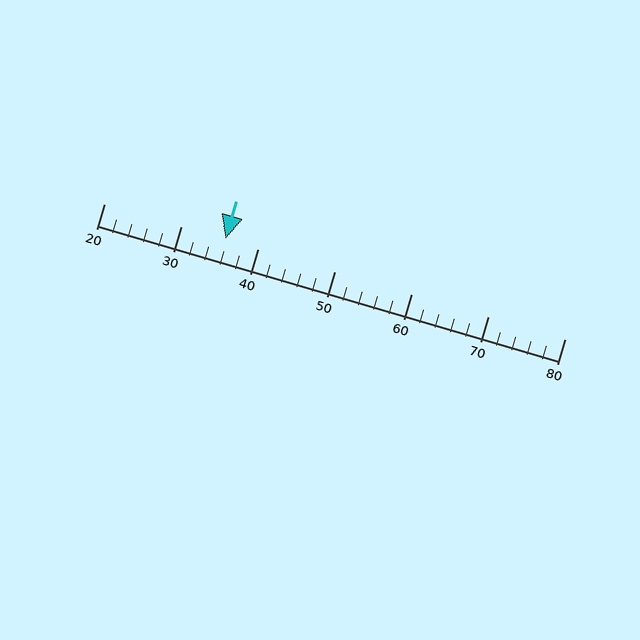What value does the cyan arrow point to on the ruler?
The cyan arrow points to approximately 36.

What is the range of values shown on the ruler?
The ruler shows values from 20 to 80.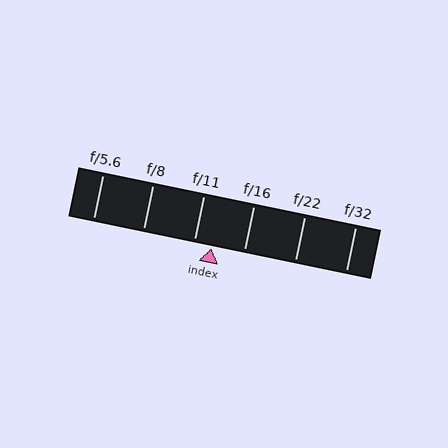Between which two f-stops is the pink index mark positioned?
The index mark is between f/11 and f/16.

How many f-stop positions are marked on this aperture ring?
There are 6 f-stop positions marked.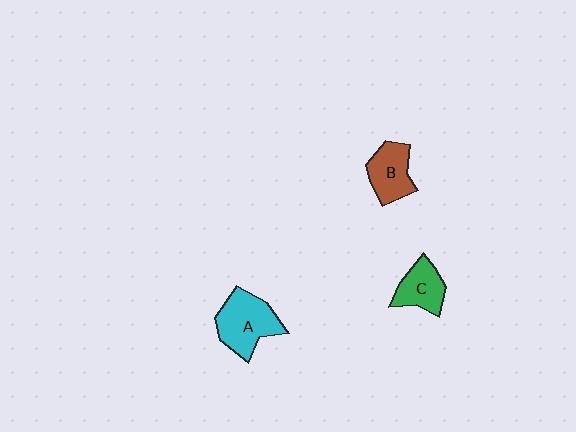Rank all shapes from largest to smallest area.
From largest to smallest: A (cyan), B (brown), C (green).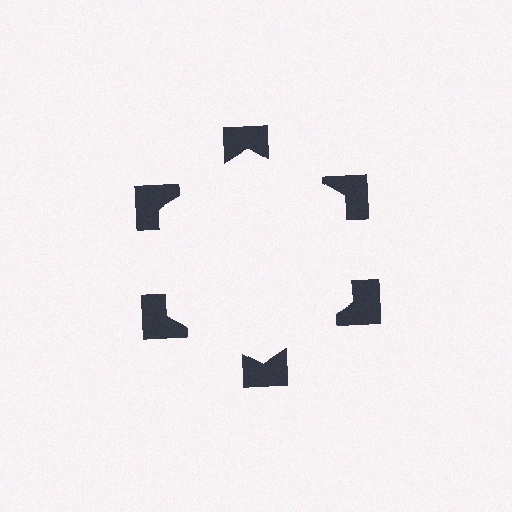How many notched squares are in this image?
There are 6 — one at each vertex of the illusory hexagon.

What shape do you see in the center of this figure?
An illusory hexagon — its edges are inferred from the aligned wedge cuts in the notched squares, not physically drawn.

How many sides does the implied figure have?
6 sides.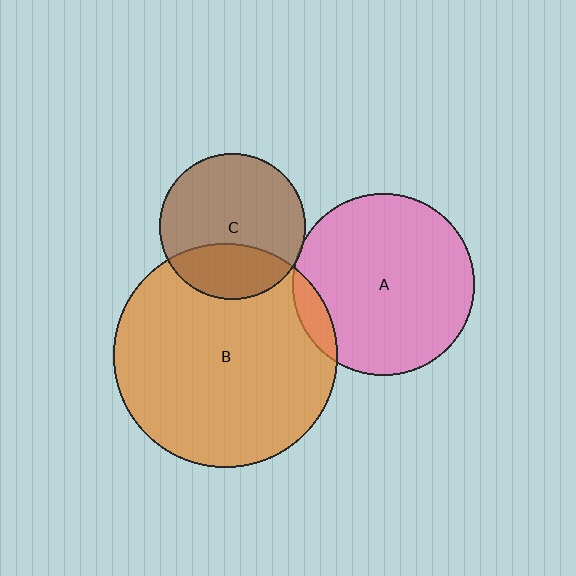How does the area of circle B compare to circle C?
Approximately 2.4 times.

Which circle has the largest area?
Circle B (orange).